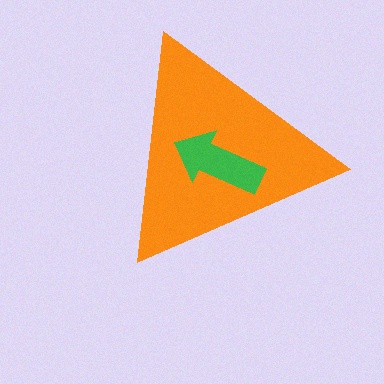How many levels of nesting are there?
2.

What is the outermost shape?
The orange triangle.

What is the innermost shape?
The green arrow.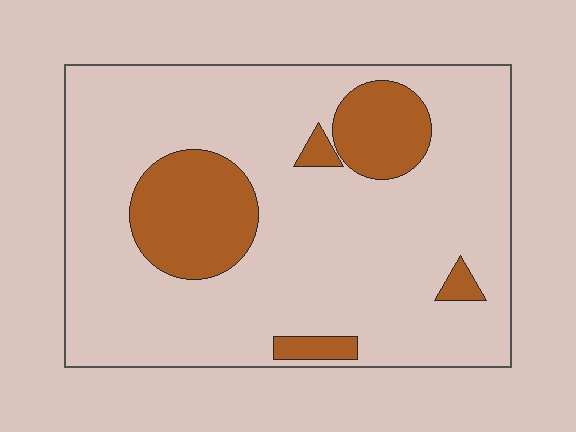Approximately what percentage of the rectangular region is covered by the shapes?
Approximately 20%.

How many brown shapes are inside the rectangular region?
5.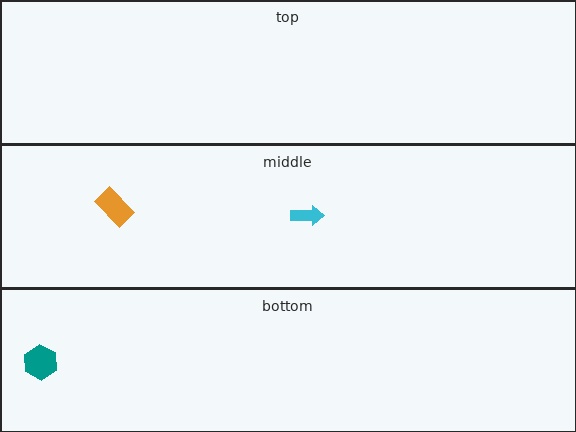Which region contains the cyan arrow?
The middle region.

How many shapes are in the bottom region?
1.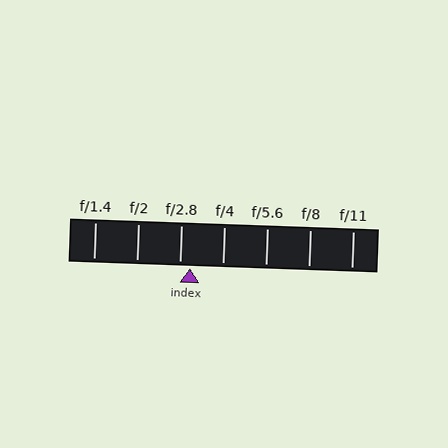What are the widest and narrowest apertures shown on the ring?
The widest aperture shown is f/1.4 and the narrowest is f/11.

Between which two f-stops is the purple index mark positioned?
The index mark is between f/2.8 and f/4.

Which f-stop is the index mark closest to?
The index mark is closest to f/2.8.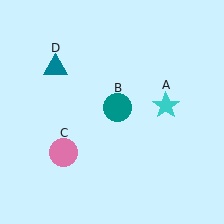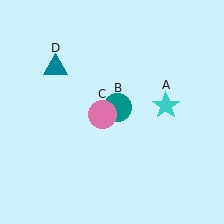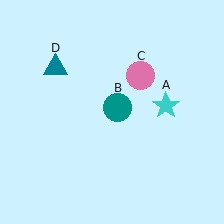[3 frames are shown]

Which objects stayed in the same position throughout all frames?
Cyan star (object A) and teal circle (object B) and teal triangle (object D) remained stationary.